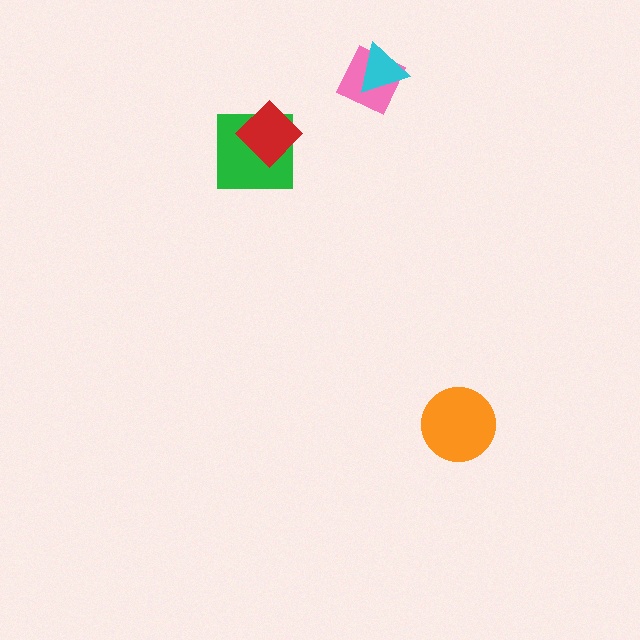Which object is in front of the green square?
The red diamond is in front of the green square.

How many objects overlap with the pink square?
1 object overlaps with the pink square.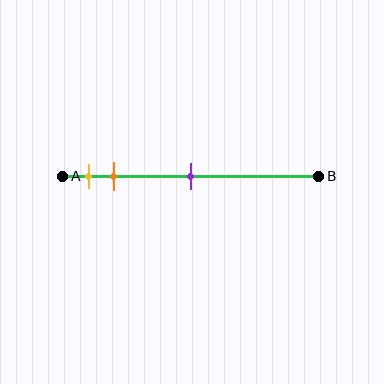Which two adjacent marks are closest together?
The yellow and orange marks are the closest adjacent pair.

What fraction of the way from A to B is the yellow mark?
The yellow mark is approximately 10% (0.1) of the way from A to B.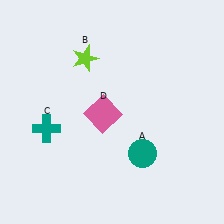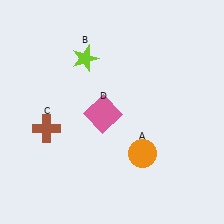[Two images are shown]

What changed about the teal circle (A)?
In Image 1, A is teal. In Image 2, it changed to orange.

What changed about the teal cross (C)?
In Image 1, C is teal. In Image 2, it changed to brown.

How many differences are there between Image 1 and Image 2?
There are 2 differences between the two images.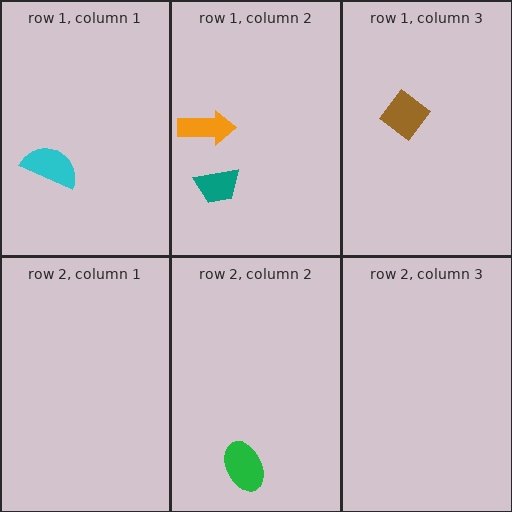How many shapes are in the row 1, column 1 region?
1.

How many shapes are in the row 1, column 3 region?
1.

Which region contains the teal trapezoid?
The row 1, column 2 region.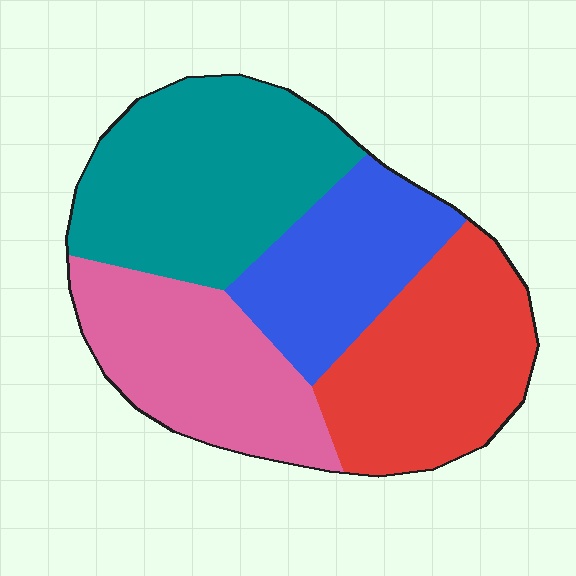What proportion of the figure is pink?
Pink takes up about one quarter (1/4) of the figure.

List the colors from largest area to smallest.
From largest to smallest: teal, red, pink, blue.